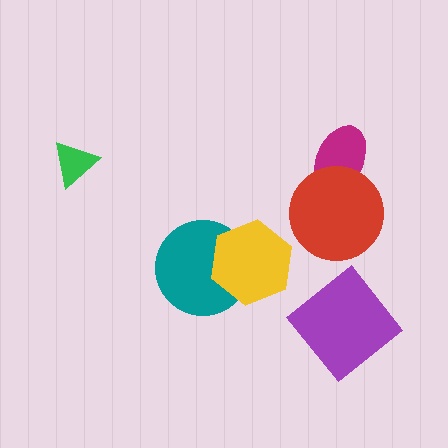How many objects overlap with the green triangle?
0 objects overlap with the green triangle.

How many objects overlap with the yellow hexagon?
1 object overlaps with the yellow hexagon.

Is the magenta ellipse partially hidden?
Yes, it is partially covered by another shape.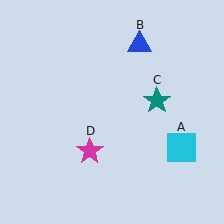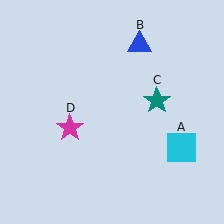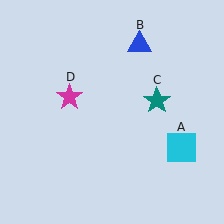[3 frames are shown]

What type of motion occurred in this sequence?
The magenta star (object D) rotated clockwise around the center of the scene.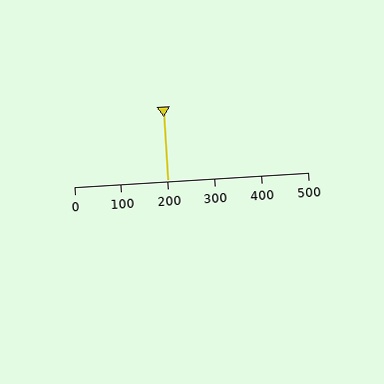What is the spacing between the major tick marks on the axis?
The major ticks are spaced 100 apart.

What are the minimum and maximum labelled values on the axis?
The axis runs from 0 to 500.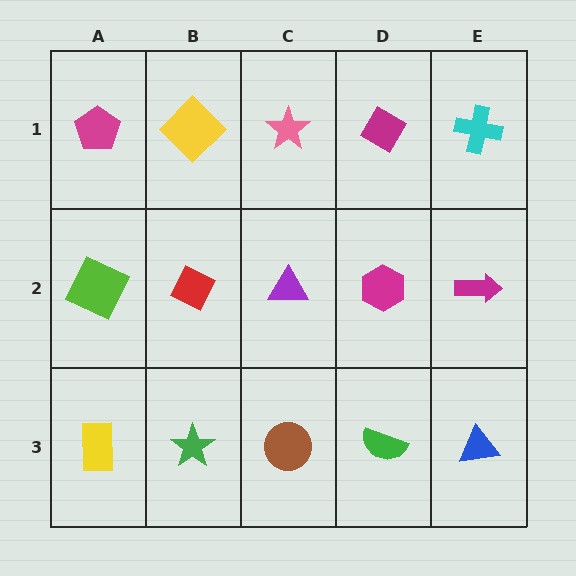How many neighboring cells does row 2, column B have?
4.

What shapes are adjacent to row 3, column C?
A purple triangle (row 2, column C), a green star (row 3, column B), a green semicircle (row 3, column D).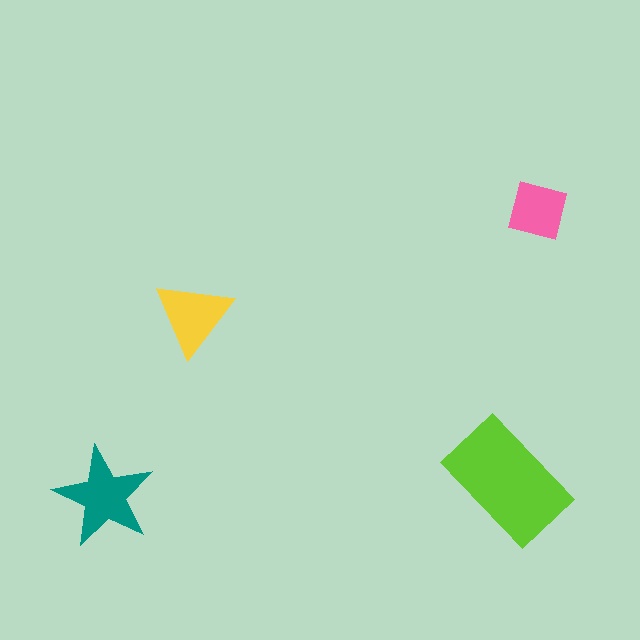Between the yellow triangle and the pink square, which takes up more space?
The yellow triangle.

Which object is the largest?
The lime rectangle.